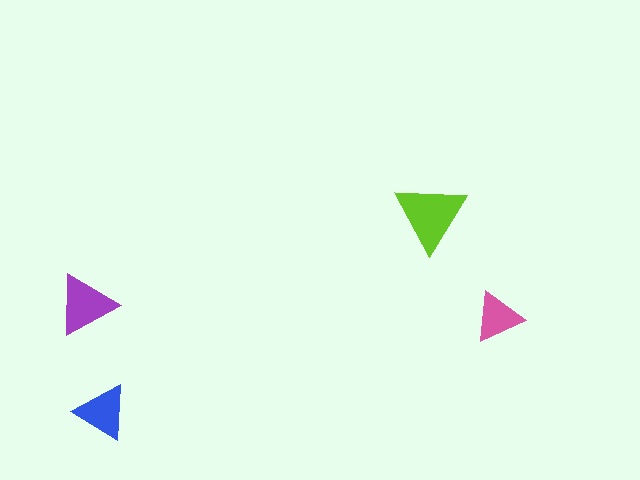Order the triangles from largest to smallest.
the lime one, the purple one, the blue one, the pink one.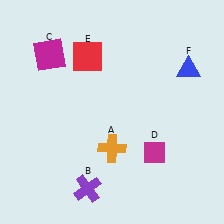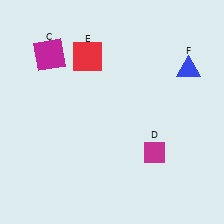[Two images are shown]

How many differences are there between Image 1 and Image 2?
There are 2 differences between the two images.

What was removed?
The orange cross (A), the purple cross (B) were removed in Image 2.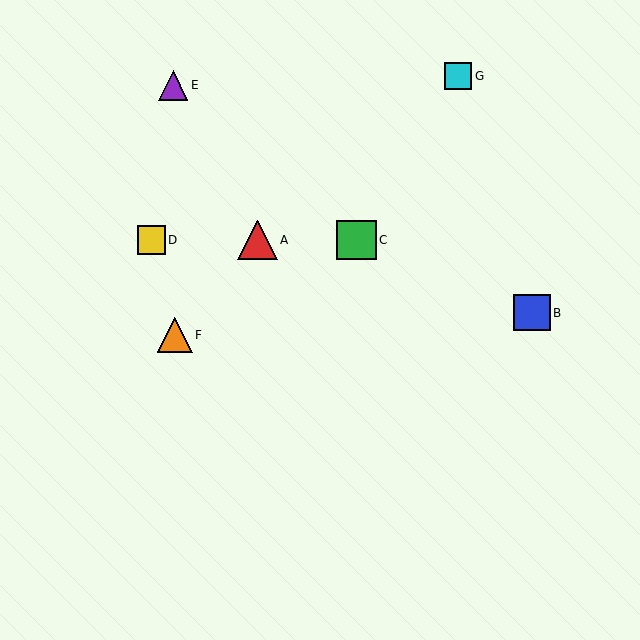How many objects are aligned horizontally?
3 objects (A, C, D) are aligned horizontally.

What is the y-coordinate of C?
Object C is at y≈240.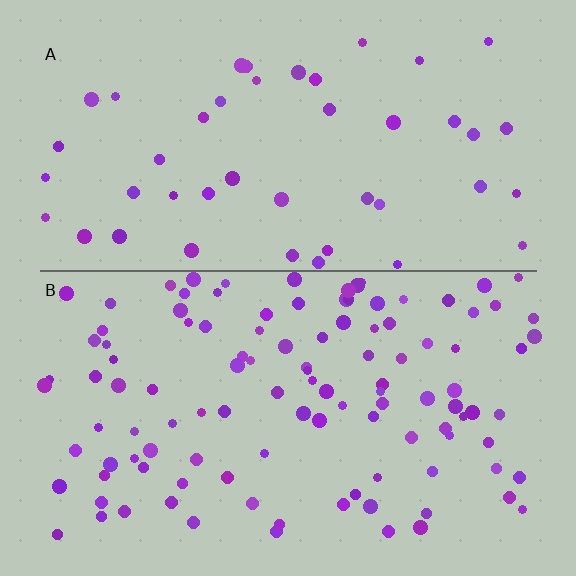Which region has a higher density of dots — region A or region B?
B (the bottom).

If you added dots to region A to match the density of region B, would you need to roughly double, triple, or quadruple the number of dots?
Approximately double.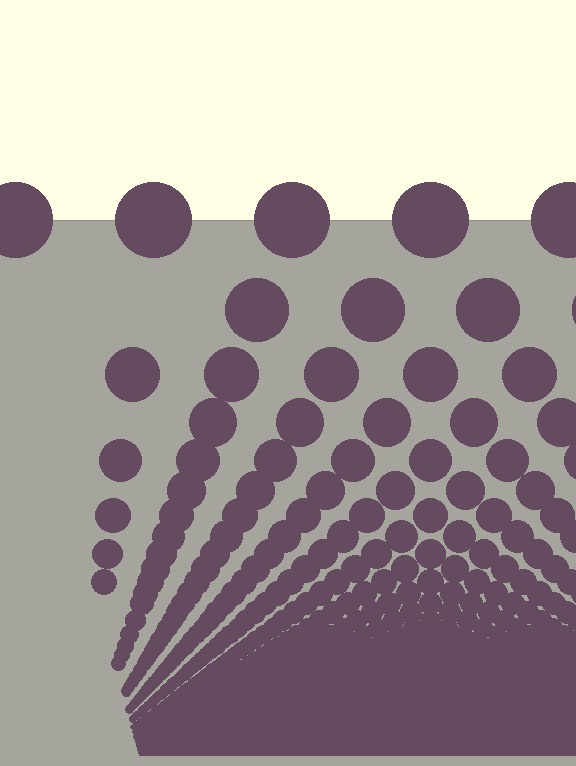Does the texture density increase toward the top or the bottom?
Density increases toward the bottom.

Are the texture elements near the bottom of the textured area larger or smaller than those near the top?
Smaller. The gradient is inverted — elements near the bottom are smaller and denser.